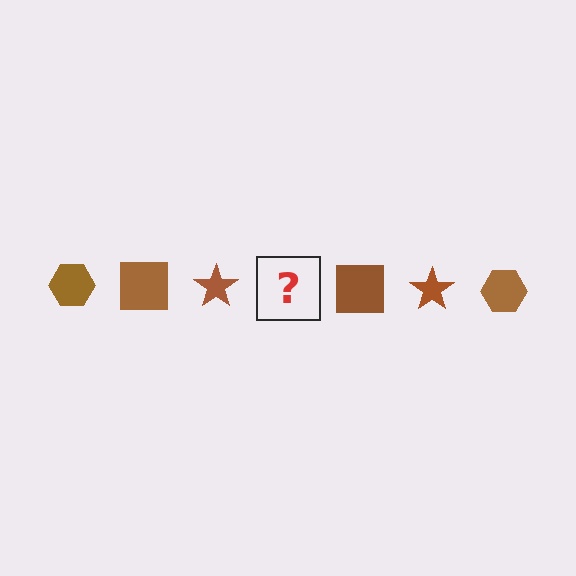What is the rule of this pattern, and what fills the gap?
The rule is that the pattern cycles through hexagon, square, star shapes in brown. The gap should be filled with a brown hexagon.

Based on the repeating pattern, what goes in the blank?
The blank should be a brown hexagon.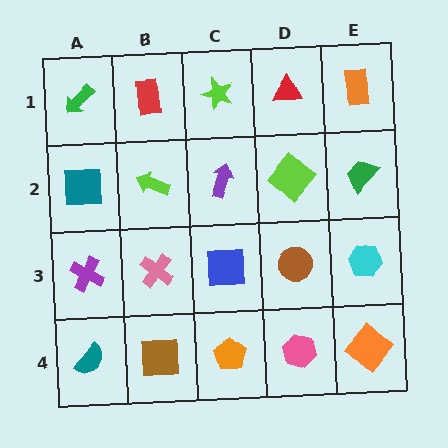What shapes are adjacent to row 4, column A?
A purple cross (row 3, column A), a brown square (row 4, column B).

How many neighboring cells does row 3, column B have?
4.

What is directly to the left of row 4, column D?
An orange pentagon.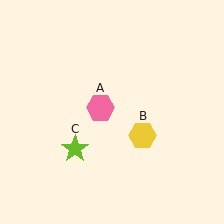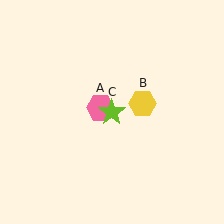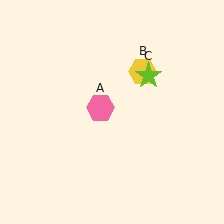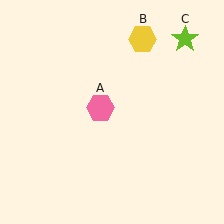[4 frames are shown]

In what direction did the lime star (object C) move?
The lime star (object C) moved up and to the right.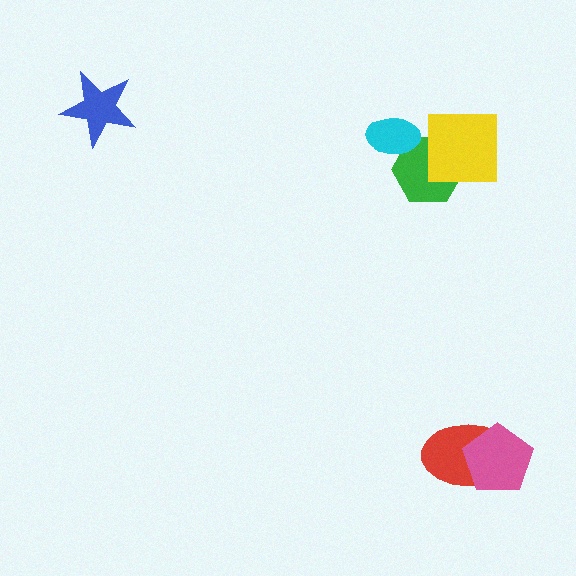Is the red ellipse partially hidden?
Yes, it is partially covered by another shape.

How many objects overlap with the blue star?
0 objects overlap with the blue star.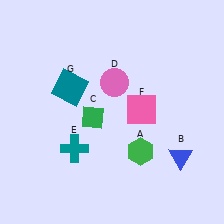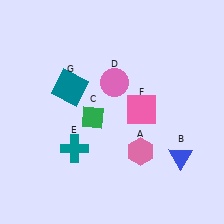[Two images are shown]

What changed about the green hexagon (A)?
In Image 1, A is green. In Image 2, it changed to pink.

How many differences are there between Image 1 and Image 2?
There is 1 difference between the two images.